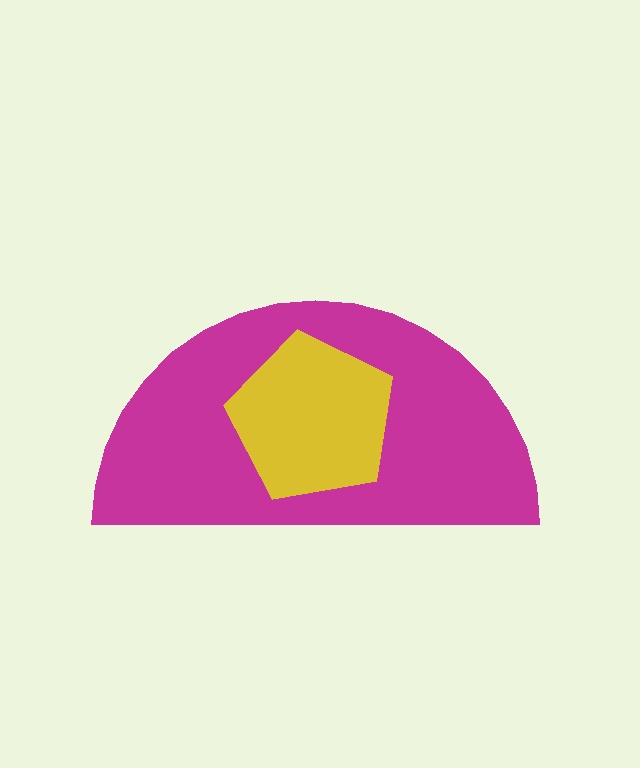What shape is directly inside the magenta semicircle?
The yellow pentagon.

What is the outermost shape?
The magenta semicircle.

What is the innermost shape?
The yellow pentagon.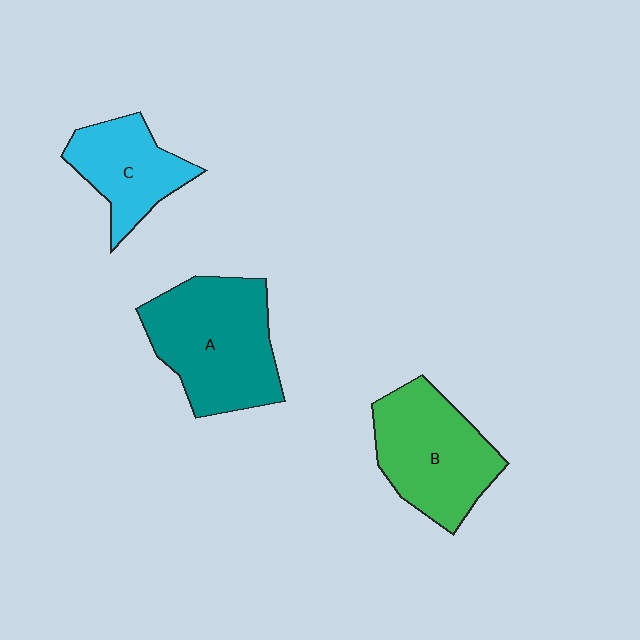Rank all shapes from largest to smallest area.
From largest to smallest: A (teal), B (green), C (cyan).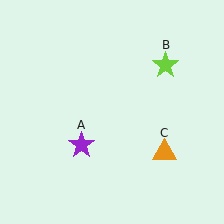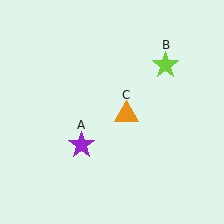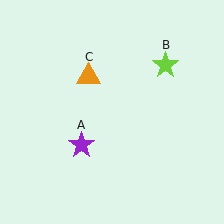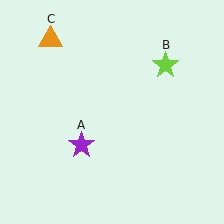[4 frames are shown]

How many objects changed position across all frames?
1 object changed position: orange triangle (object C).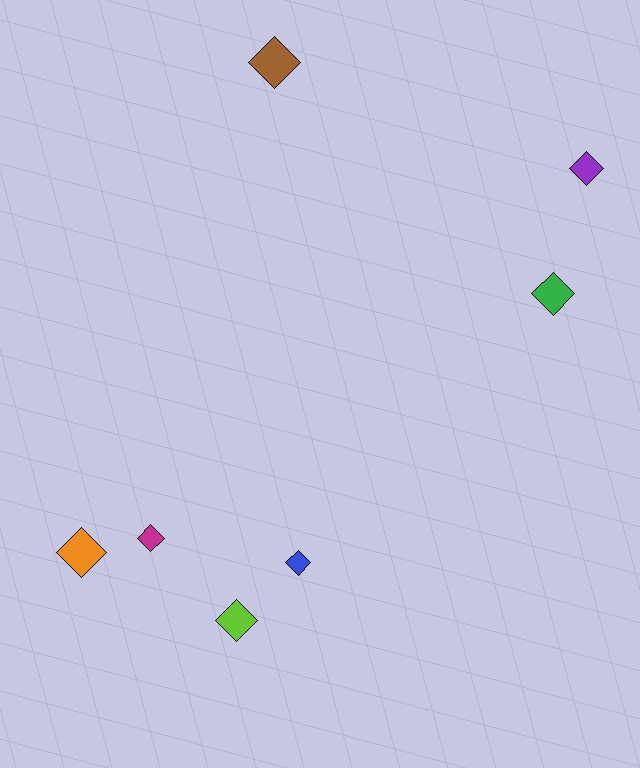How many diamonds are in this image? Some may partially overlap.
There are 7 diamonds.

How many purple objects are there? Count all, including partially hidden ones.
There is 1 purple object.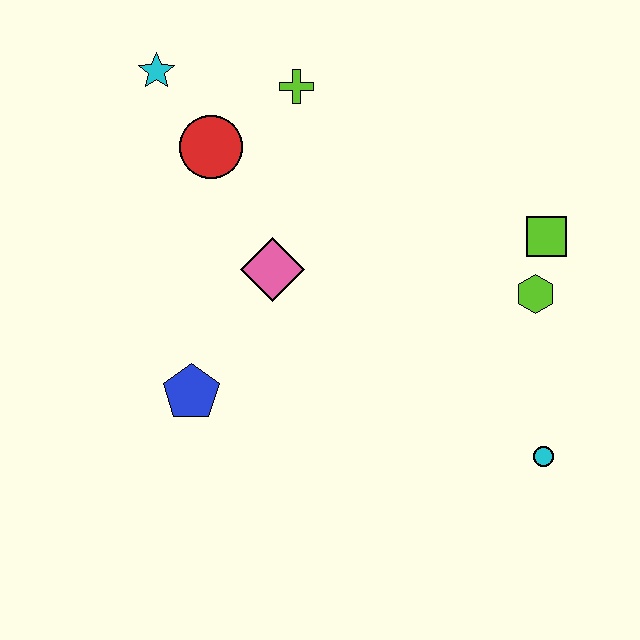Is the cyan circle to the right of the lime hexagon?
Yes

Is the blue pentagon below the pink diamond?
Yes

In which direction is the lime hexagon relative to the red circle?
The lime hexagon is to the right of the red circle.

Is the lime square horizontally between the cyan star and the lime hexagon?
No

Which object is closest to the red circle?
The cyan star is closest to the red circle.